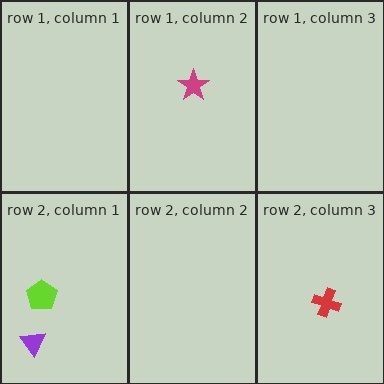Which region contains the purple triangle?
The row 2, column 1 region.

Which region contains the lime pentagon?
The row 2, column 1 region.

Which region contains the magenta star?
The row 1, column 2 region.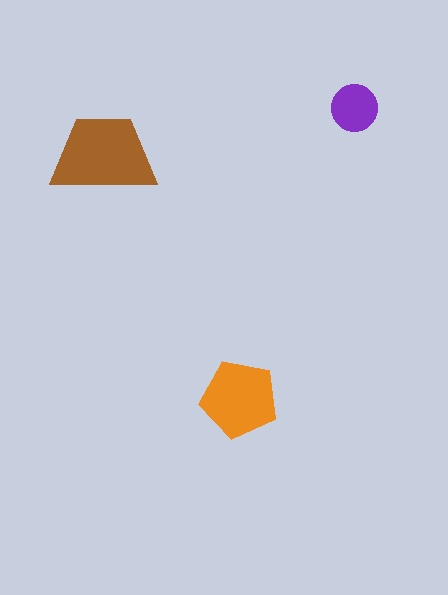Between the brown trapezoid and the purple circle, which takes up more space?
The brown trapezoid.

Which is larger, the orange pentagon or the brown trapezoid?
The brown trapezoid.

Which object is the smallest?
The purple circle.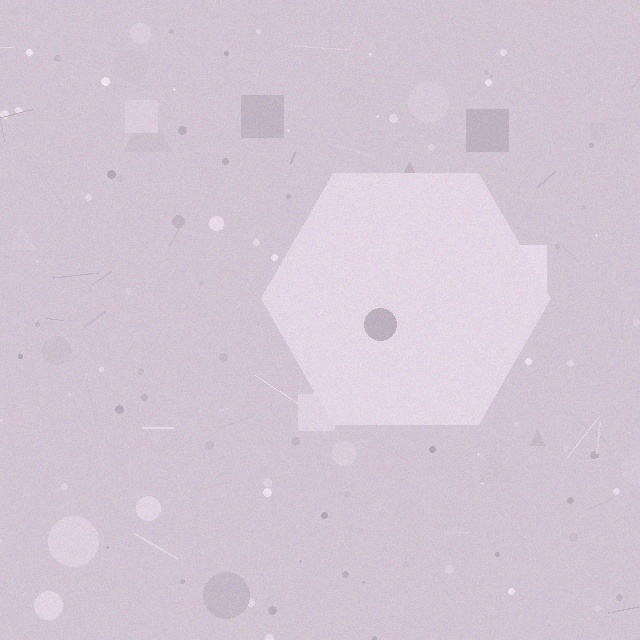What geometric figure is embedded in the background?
A hexagon is embedded in the background.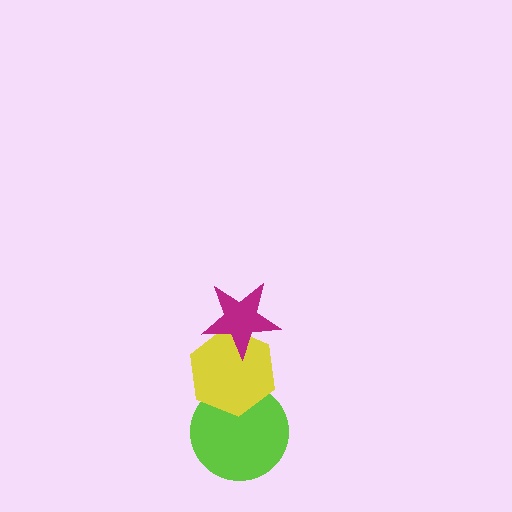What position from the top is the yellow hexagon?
The yellow hexagon is 2nd from the top.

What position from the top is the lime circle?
The lime circle is 3rd from the top.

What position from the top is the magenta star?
The magenta star is 1st from the top.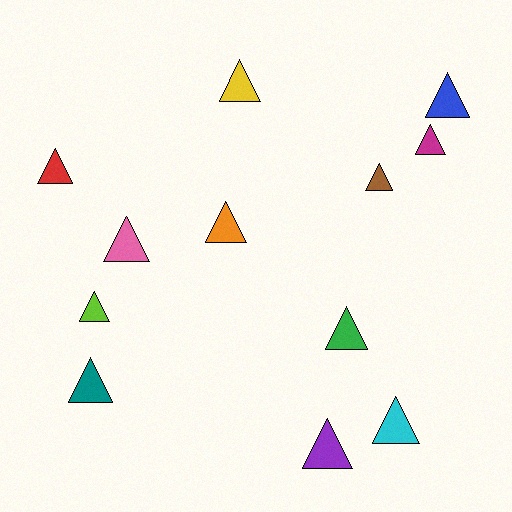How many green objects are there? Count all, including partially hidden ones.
There is 1 green object.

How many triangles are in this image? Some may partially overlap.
There are 12 triangles.